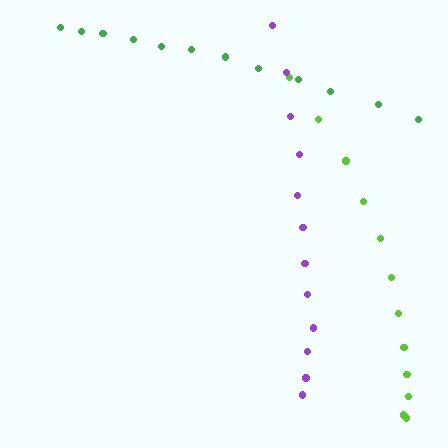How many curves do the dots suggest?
There are 3 distinct paths.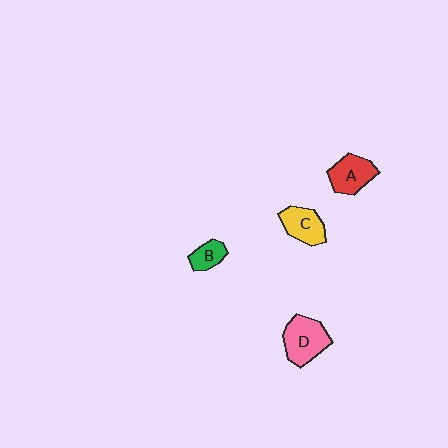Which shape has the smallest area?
Shape B (green).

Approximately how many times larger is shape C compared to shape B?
Approximately 1.6 times.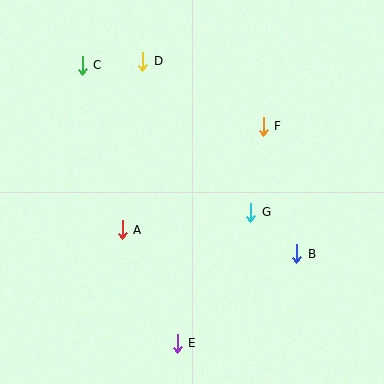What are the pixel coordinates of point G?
Point G is at (251, 212).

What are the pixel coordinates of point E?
Point E is at (177, 343).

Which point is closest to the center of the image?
Point G at (251, 212) is closest to the center.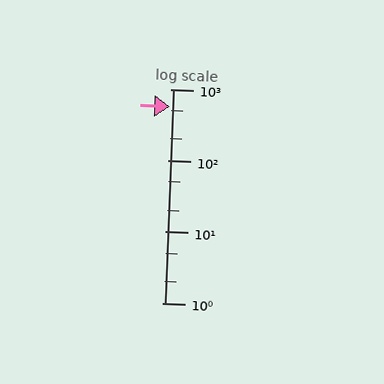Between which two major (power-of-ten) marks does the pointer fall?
The pointer is between 100 and 1000.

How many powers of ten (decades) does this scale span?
The scale spans 3 decades, from 1 to 1000.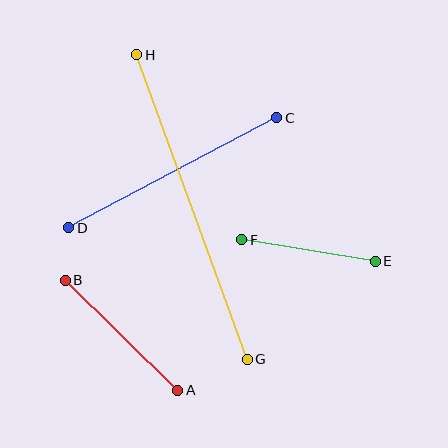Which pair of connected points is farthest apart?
Points G and H are farthest apart.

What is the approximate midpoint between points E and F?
The midpoint is at approximately (309, 251) pixels.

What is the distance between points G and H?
The distance is approximately 324 pixels.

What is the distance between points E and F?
The distance is approximately 135 pixels.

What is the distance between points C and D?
The distance is approximately 235 pixels.